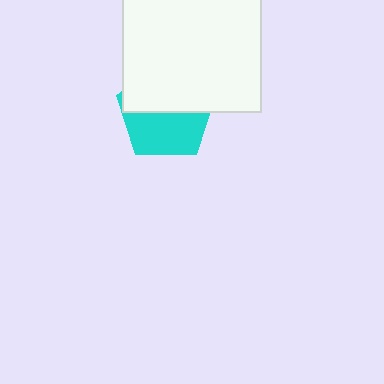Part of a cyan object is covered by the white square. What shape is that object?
It is a pentagon.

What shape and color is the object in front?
The object in front is a white square.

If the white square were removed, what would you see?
You would see the complete cyan pentagon.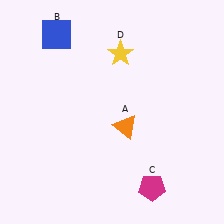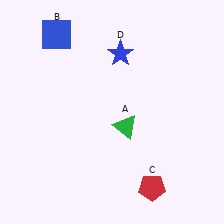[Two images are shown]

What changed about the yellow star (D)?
In Image 1, D is yellow. In Image 2, it changed to blue.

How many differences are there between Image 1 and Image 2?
There are 3 differences between the two images.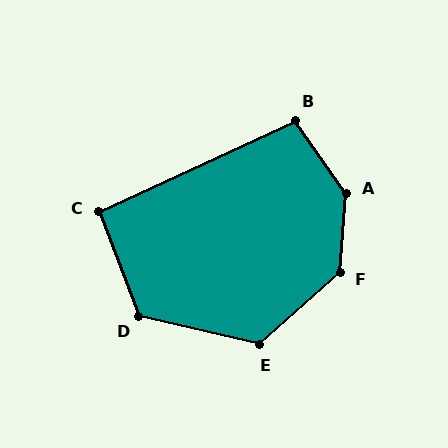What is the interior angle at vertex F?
Approximately 136 degrees (obtuse).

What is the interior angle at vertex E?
Approximately 125 degrees (obtuse).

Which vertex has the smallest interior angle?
C, at approximately 94 degrees.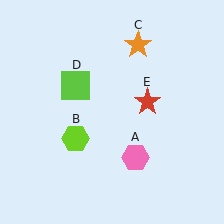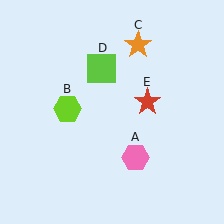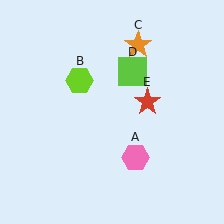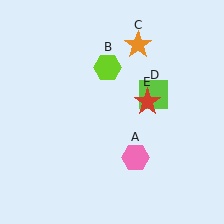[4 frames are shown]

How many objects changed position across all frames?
2 objects changed position: lime hexagon (object B), lime square (object D).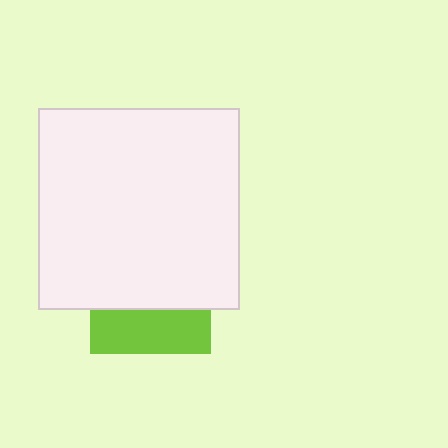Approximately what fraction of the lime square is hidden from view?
Roughly 63% of the lime square is hidden behind the white square.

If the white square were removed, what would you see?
You would see the complete lime square.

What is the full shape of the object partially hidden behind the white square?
The partially hidden object is a lime square.